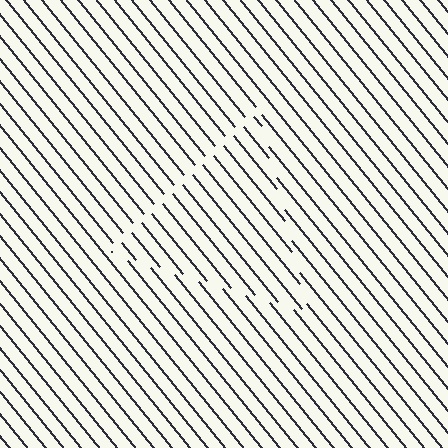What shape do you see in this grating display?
An illusory triangle. The interior of the shape contains the same grating, shifted by half a period — the contour is defined by the phase discontinuity where line-ends from the inner and outer gratings abut.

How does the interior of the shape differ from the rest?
The interior of the shape contains the same grating, shifted by half a period — the contour is defined by the phase discontinuity where line-ends from the inner and outer gratings abut.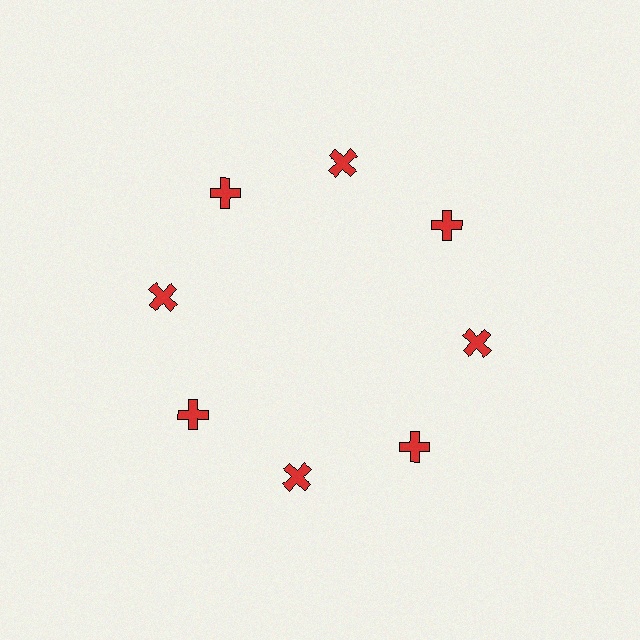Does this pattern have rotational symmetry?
Yes, this pattern has 8-fold rotational symmetry. It looks the same after rotating 45 degrees around the center.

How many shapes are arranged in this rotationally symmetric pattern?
There are 8 shapes, arranged in 8 groups of 1.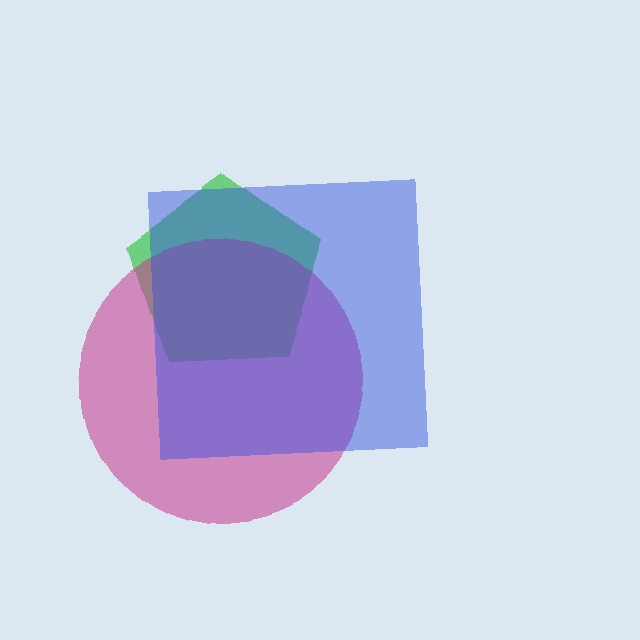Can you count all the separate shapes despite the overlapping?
Yes, there are 3 separate shapes.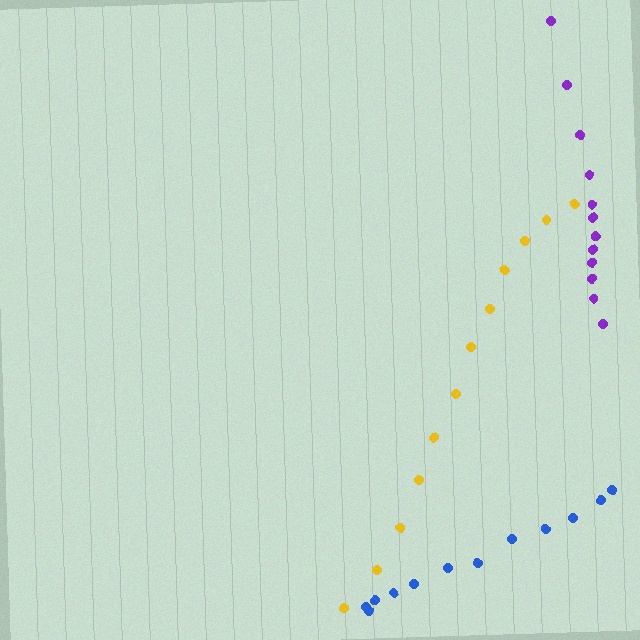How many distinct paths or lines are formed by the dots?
There are 3 distinct paths.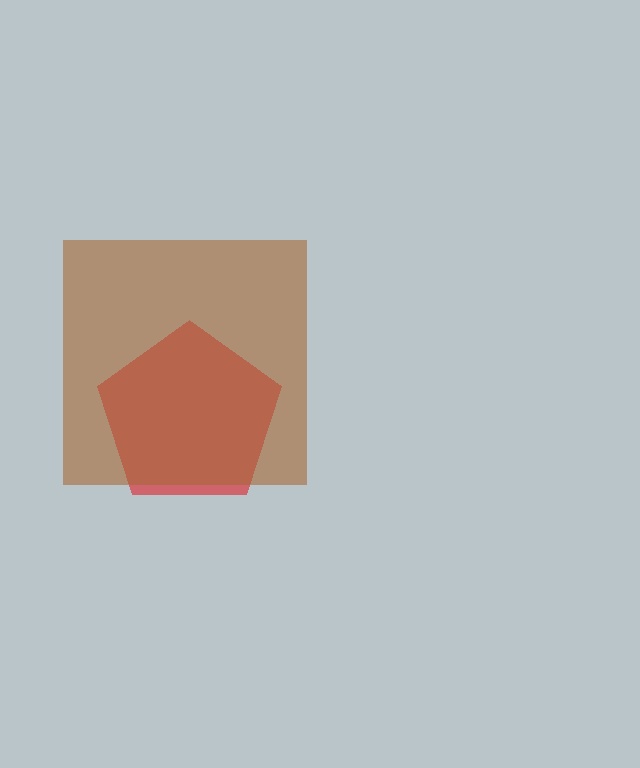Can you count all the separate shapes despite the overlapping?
Yes, there are 2 separate shapes.